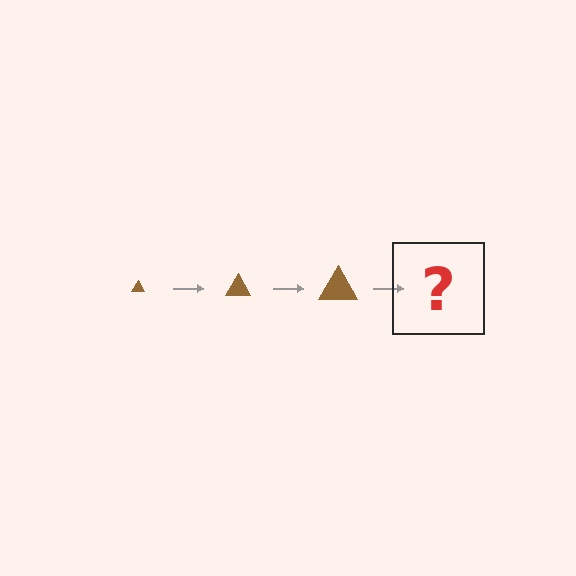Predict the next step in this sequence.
The next step is a brown triangle, larger than the previous one.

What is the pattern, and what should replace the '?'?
The pattern is that the triangle gets progressively larger each step. The '?' should be a brown triangle, larger than the previous one.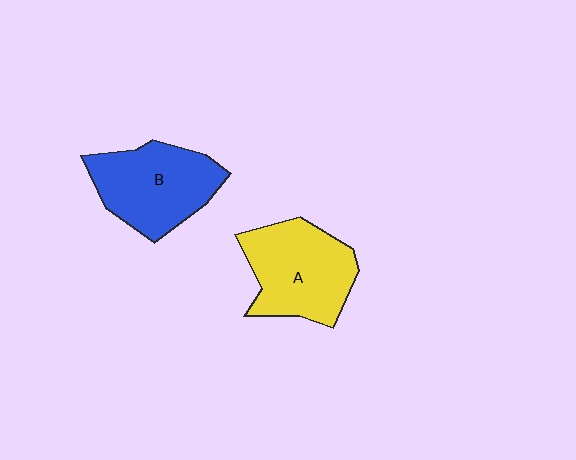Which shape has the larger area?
Shape A (yellow).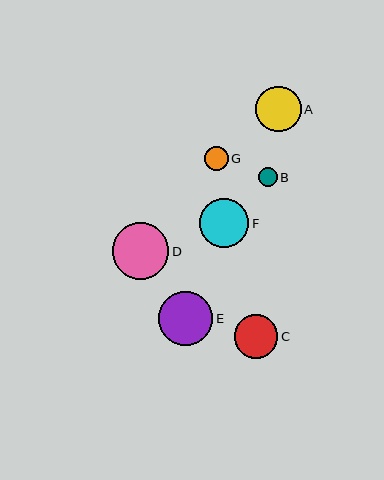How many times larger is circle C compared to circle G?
Circle C is approximately 1.8 times the size of circle G.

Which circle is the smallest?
Circle B is the smallest with a size of approximately 19 pixels.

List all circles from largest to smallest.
From largest to smallest: D, E, F, A, C, G, B.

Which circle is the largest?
Circle D is the largest with a size of approximately 57 pixels.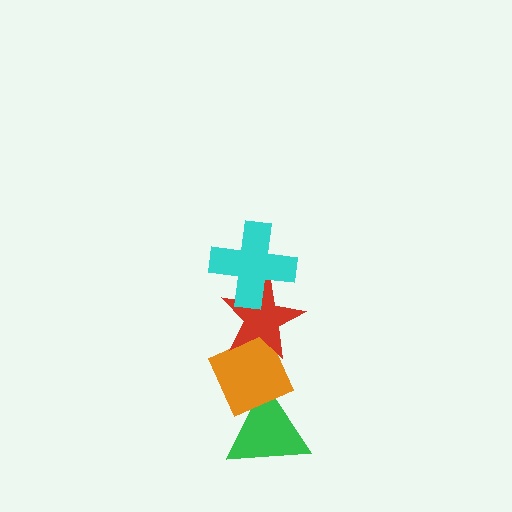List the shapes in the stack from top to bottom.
From top to bottom: the cyan cross, the red star, the orange diamond, the green triangle.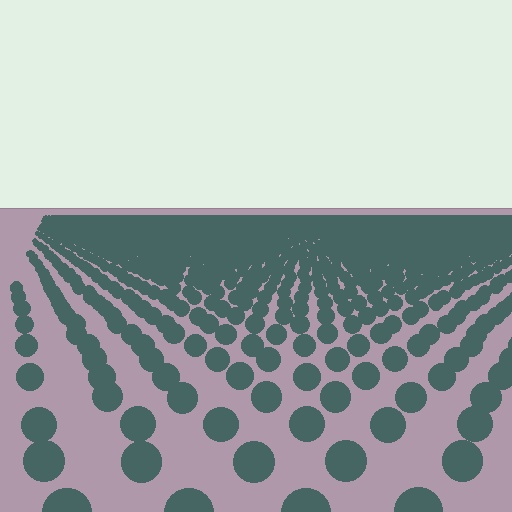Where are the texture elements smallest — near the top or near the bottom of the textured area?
Near the top.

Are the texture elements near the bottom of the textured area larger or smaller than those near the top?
Larger. Near the bottom, elements are closer to the viewer and appear at a bigger on-screen size.